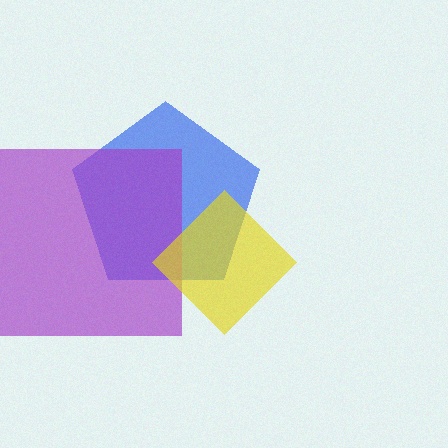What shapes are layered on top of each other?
The layered shapes are: a blue pentagon, a purple square, a yellow diamond.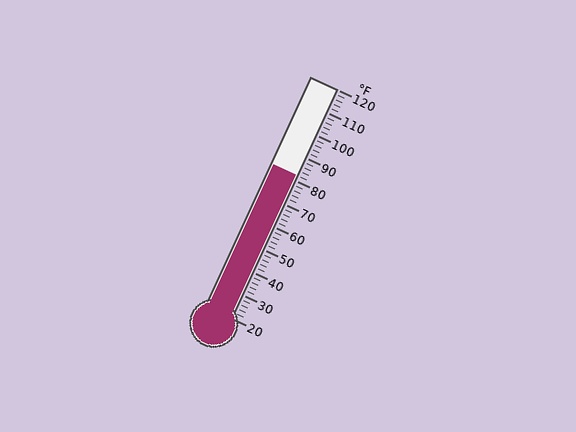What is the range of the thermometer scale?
The thermometer scale ranges from 20°F to 120°F.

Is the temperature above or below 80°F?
The temperature is above 80°F.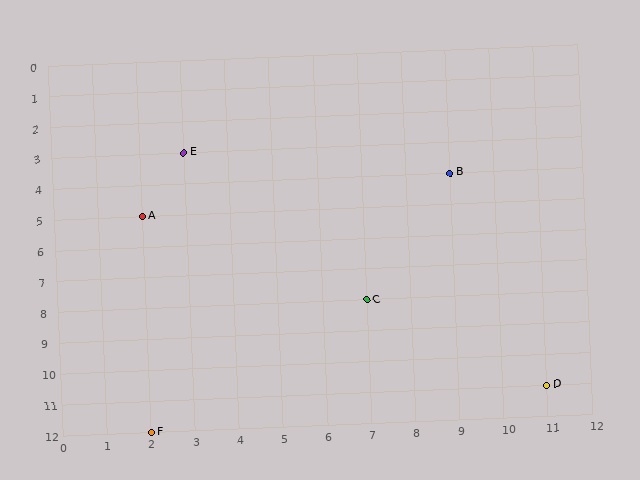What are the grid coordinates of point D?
Point D is at grid coordinates (11, 11).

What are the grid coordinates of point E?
Point E is at grid coordinates (3, 3).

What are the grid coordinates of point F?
Point F is at grid coordinates (2, 12).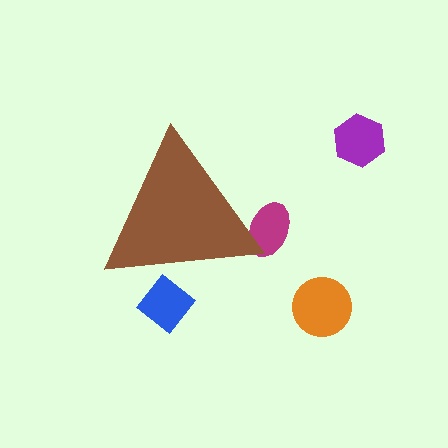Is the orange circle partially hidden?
No, the orange circle is fully visible.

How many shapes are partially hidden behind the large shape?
2 shapes are partially hidden.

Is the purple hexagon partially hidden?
No, the purple hexagon is fully visible.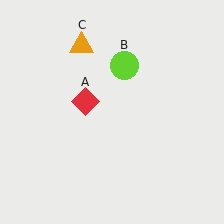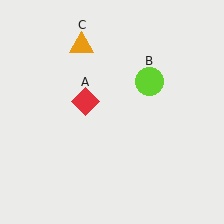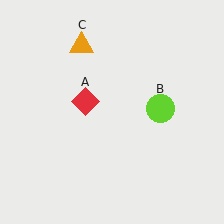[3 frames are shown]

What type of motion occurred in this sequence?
The lime circle (object B) rotated clockwise around the center of the scene.